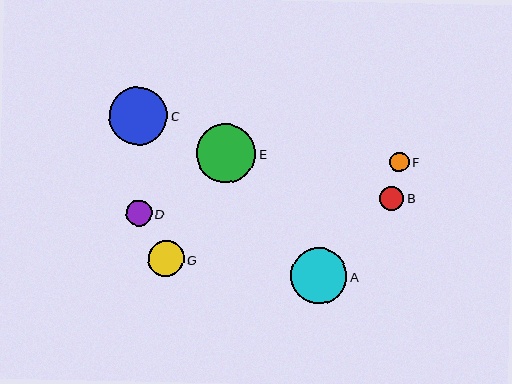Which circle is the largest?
Circle E is the largest with a size of approximately 59 pixels.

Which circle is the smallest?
Circle F is the smallest with a size of approximately 19 pixels.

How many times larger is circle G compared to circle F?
Circle G is approximately 1.9 times the size of circle F.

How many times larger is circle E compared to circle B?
Circle E is approximately 2.4 times the size of circle B.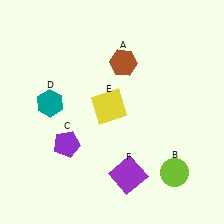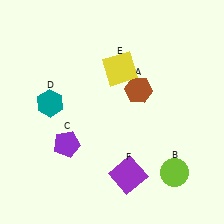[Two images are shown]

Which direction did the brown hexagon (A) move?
The brown hexagon (A) moved down.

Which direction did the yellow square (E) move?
The yellow square (E) moved up.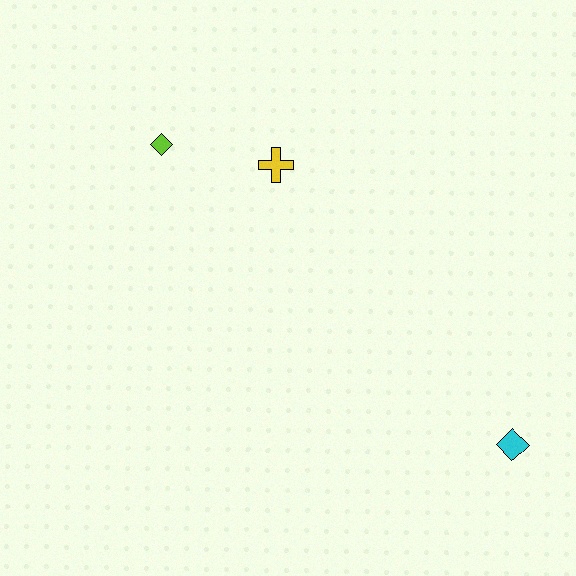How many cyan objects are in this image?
There is 1 cyan object.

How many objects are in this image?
There are 3 objects.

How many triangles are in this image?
There are no triangles.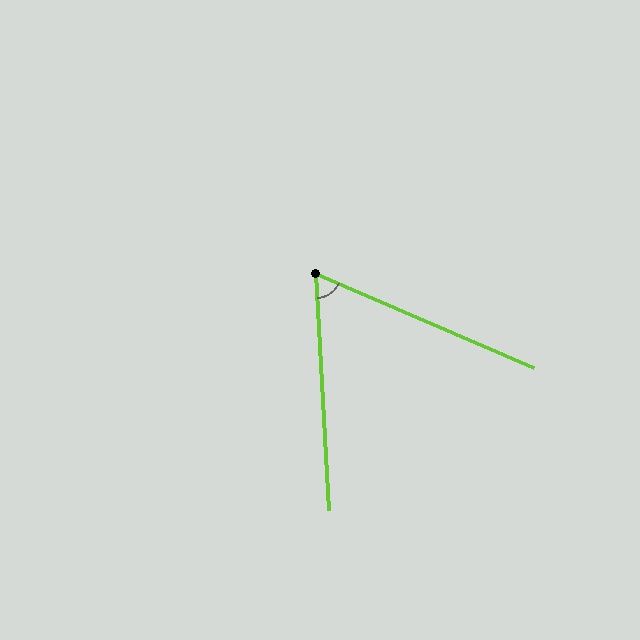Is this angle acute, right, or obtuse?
It is acute.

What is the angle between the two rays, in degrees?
Approximately 63 degrees.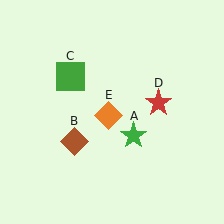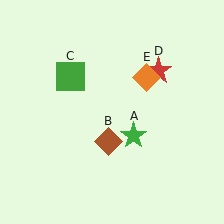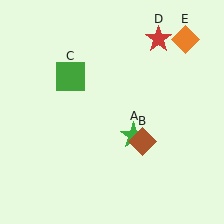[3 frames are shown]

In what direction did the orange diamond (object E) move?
The orange diamond (object E) moved up and to the right.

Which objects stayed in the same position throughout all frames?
Green star (object A) and green square (object C) remained stationary.